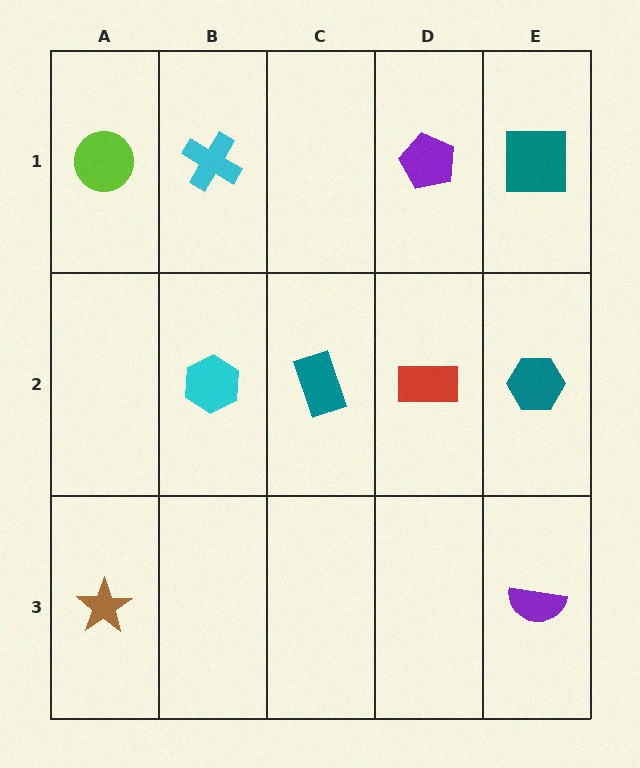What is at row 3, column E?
A purple semicircle.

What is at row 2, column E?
A teal hexagon.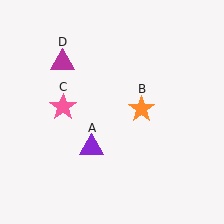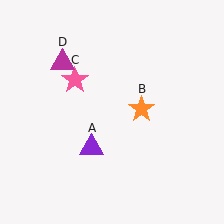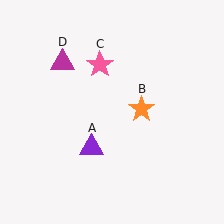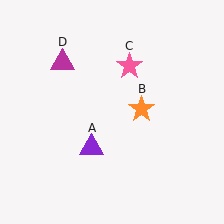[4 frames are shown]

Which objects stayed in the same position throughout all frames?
Purple triangle (object A) and orange star (object B) and magenta triangle (object D) remained stationary.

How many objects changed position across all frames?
1 object changed position: pink star (object C).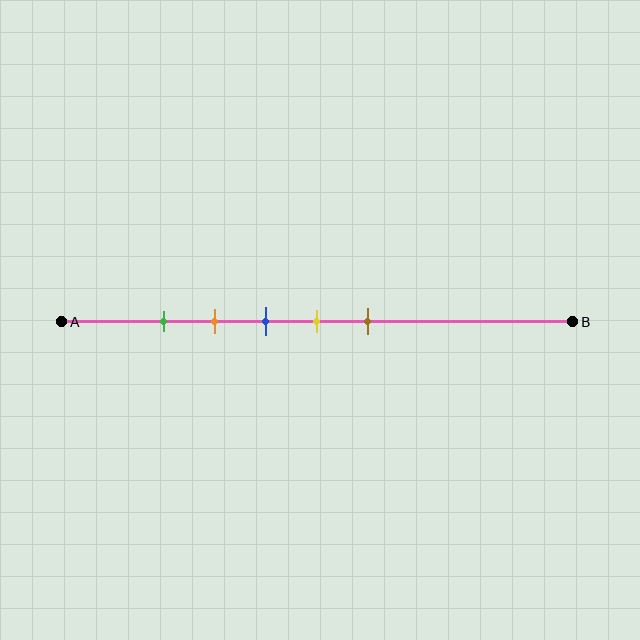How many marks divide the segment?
There are 5 marks dividing the segment.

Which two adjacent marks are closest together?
The green and orange marks are the closest adjacent pair.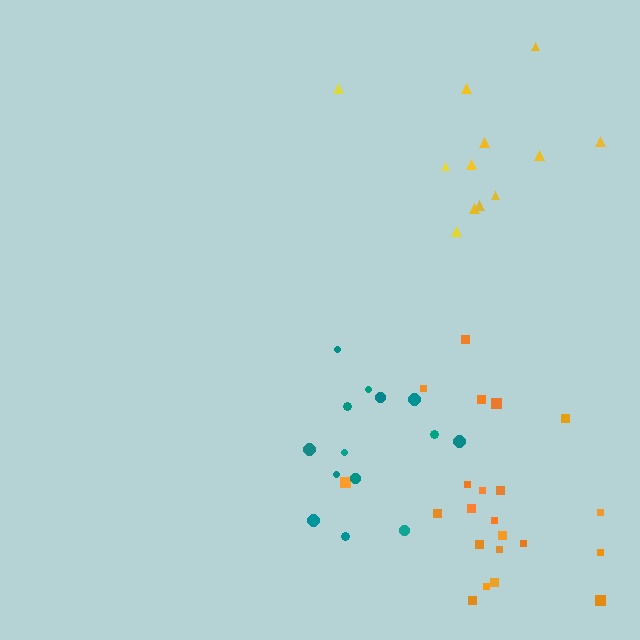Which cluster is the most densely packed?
Orange.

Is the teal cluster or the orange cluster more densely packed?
Orange.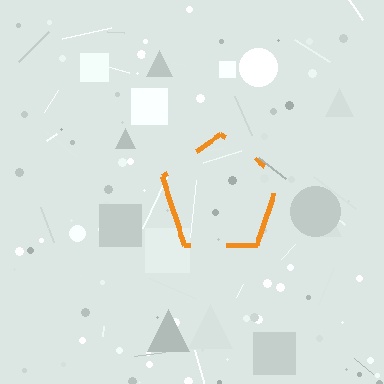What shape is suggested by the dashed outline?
The dashed outline suggests a pentagon.